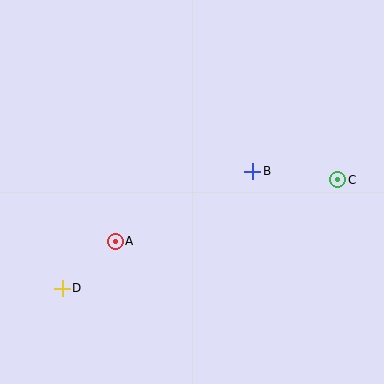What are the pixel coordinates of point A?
Point A is at (115, 241).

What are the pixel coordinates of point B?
Point B is at (253, 171).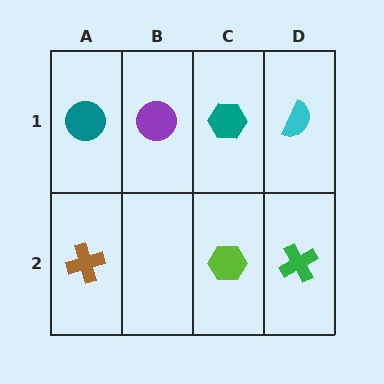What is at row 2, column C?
A lime hexagon.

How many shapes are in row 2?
3 shapes.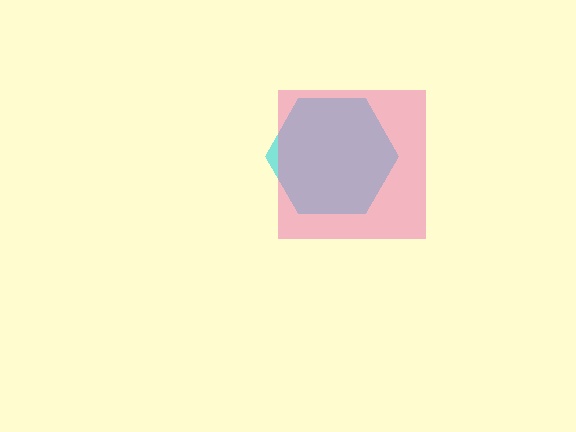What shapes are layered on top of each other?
The layered shapes are: a cyan hexagon, a pink square.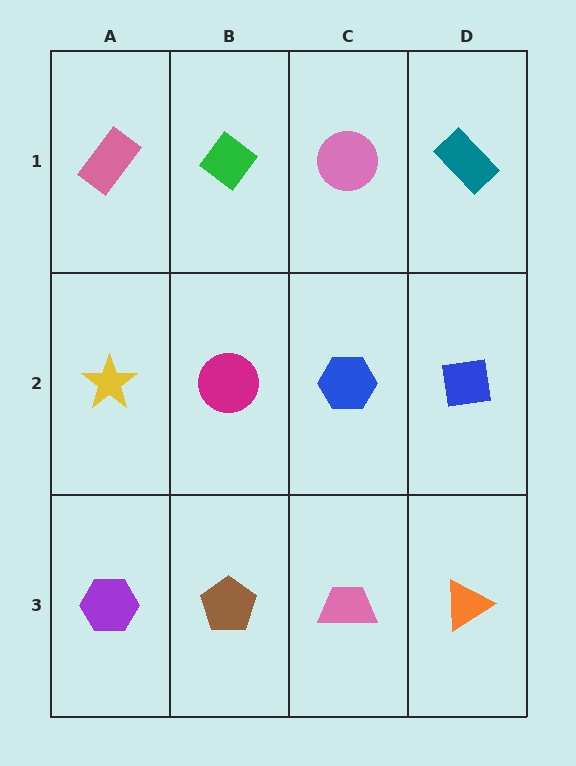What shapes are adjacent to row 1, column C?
A blue hexagon (row 2, column C), a green diamond (row 1, column B), a teal rectangle (row 1, column D).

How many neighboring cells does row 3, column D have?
2.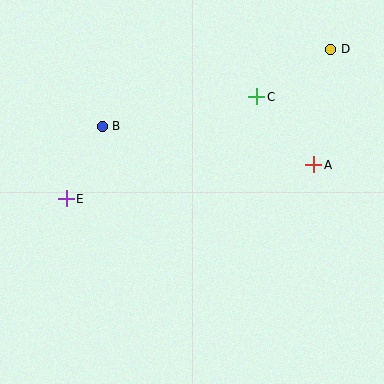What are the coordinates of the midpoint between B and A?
The midpoint between B and A is at (208, 145).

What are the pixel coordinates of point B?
Point B is at (102, 126).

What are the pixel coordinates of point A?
Point A is at (314, 165).